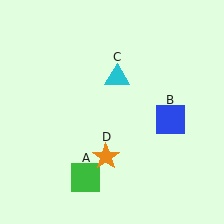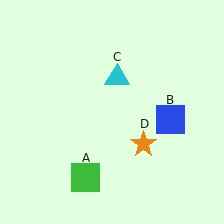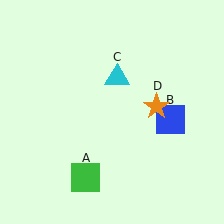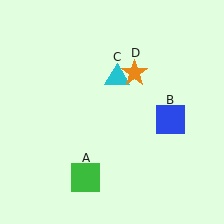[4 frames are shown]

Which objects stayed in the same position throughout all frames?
Green square (object A) and blue square (object B) and cyan triangle (object C) remained stationary.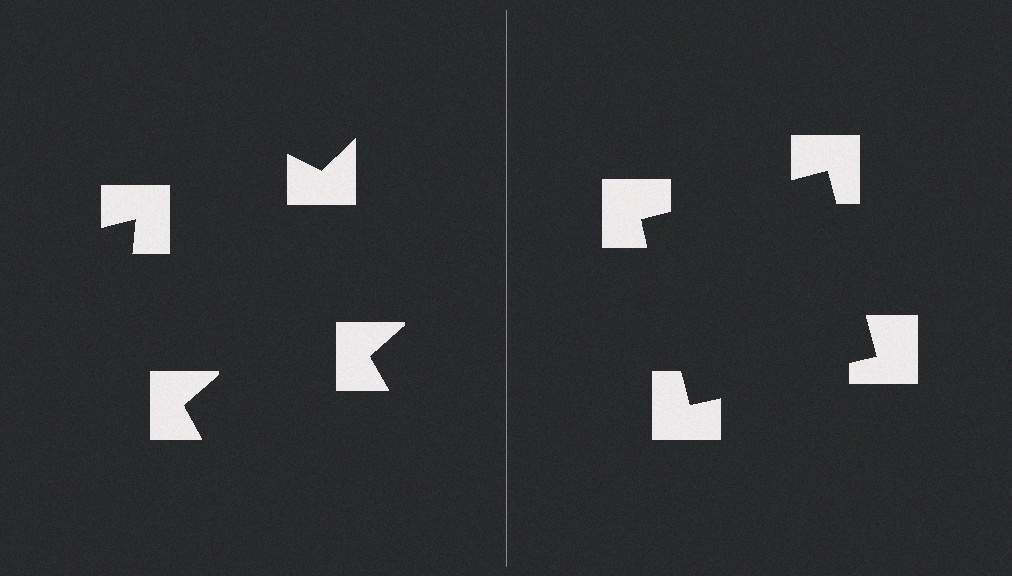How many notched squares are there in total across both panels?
8 — 4 on each side.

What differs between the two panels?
The notched squares are positioned identically on both sides; only the wedge orientations differ. On the right they align to a square; on the left they are misaligned.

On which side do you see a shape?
An illusory square appears on the right side. On the left side the wedge cuts are rotated, so no coherent shape forms.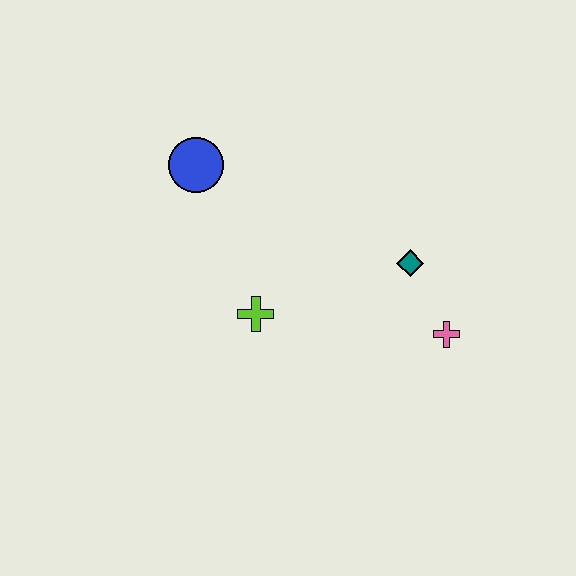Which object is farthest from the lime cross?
The pink cross is farthest from the lime cross.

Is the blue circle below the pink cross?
No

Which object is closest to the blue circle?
The lime cross is closest to the blue circle.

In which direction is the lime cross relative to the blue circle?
The lime cross is below the blue circle.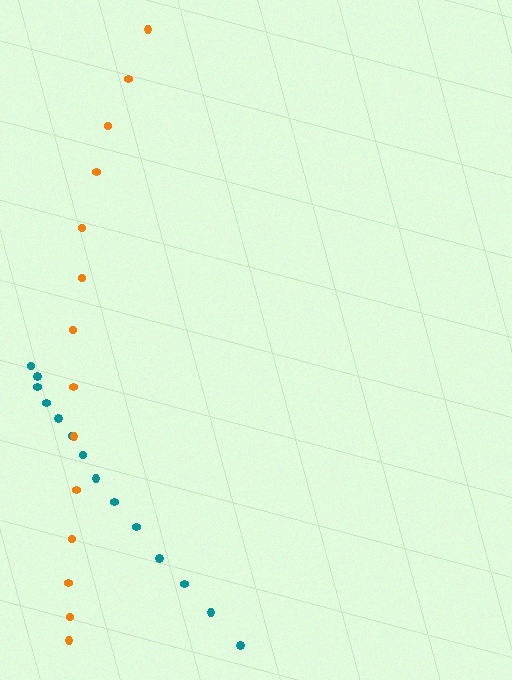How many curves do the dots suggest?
There are 2 distinct paths.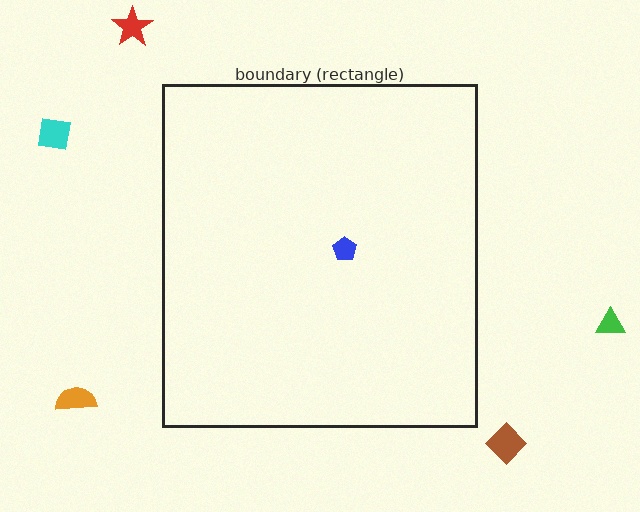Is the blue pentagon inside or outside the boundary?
Inside.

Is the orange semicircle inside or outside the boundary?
Outside.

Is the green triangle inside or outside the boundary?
Outside.